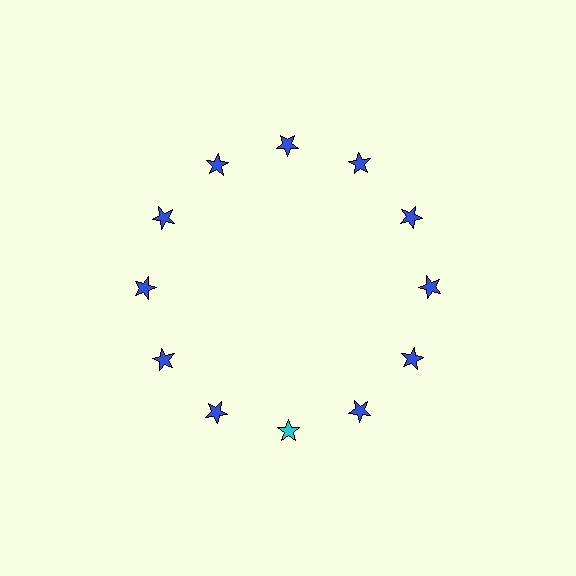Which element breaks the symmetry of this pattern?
The cyan star at roughly the 6 o'clock position breaks the symmetry. All other shapes are blue stars.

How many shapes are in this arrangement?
There are 12 shapes arranged in a ring pattern.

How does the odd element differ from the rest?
It has a different color: cyan instead of blue.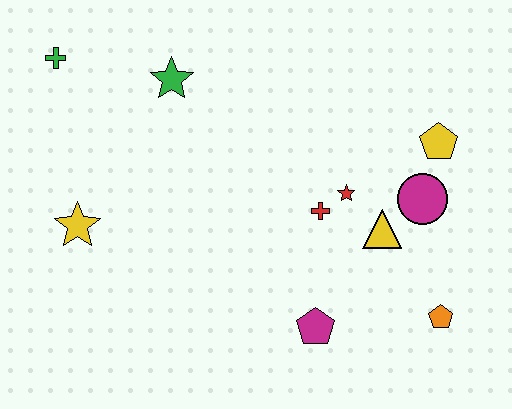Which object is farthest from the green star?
The orange pentagon is farthest from the green star.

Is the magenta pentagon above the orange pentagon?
No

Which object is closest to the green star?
The green cross is closest to the green star.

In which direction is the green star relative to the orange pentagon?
The green star is to the left of the orange pentagon.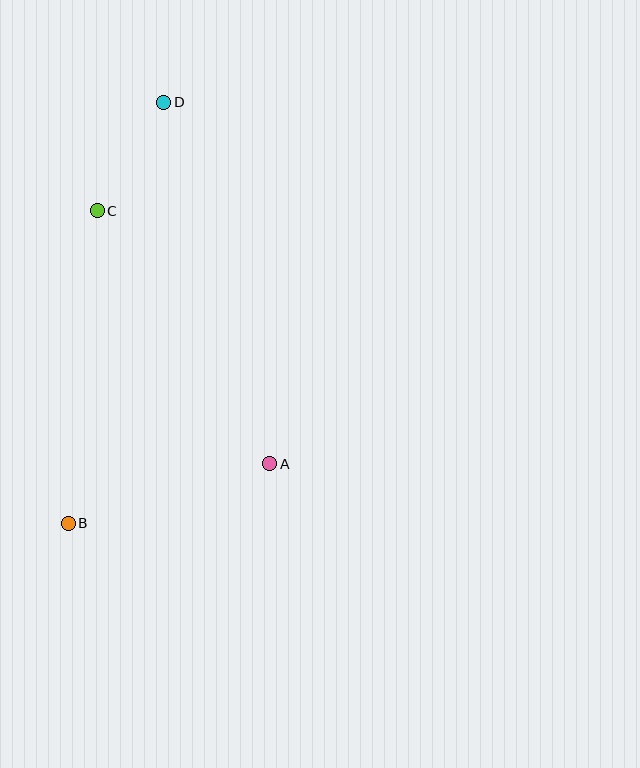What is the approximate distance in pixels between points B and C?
The distance between B and C is approximately 314 pixels.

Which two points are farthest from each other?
Points B and D are farthest from each other.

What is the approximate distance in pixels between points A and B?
The distance between A and B is approximately 210 pixels.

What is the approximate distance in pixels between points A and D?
The distance between A and D is approximately 377 pixels.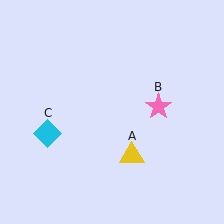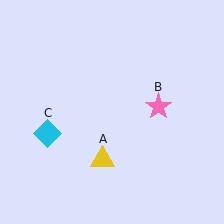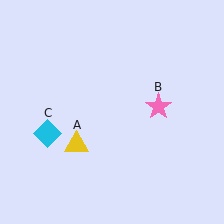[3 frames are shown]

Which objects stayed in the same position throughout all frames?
Pink star (object B) and cyan diamond (object C) remained stationary.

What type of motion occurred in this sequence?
The yellow triangle (object A) rotated clockwise around the center of the scene.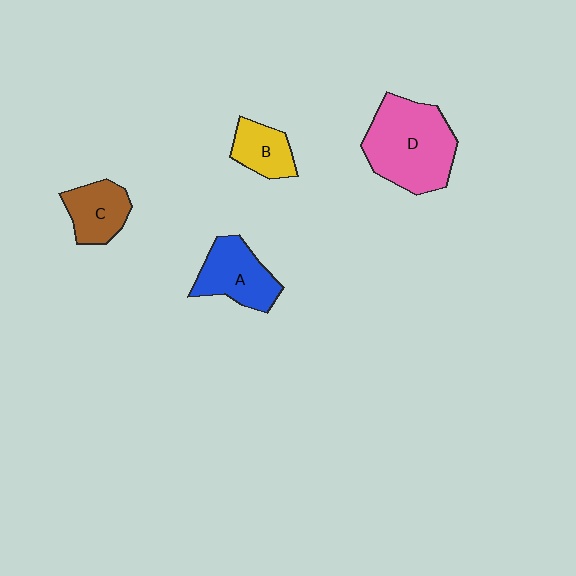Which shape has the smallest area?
Shape B (yellow).